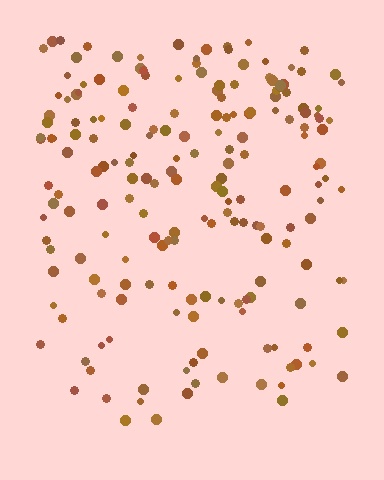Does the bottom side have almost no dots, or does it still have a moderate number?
Still a moderate number, just noticeably fewer than the top.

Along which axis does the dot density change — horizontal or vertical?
Vertical.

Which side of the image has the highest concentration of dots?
The top.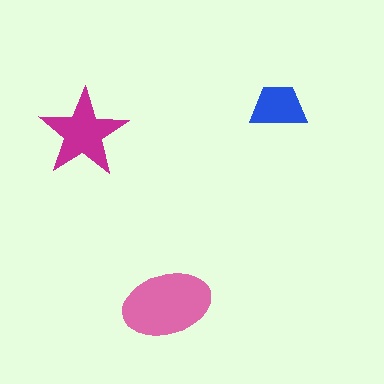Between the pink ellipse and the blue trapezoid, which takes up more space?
The pink ellipse.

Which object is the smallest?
The blue trapezoid.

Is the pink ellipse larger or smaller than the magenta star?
Larger.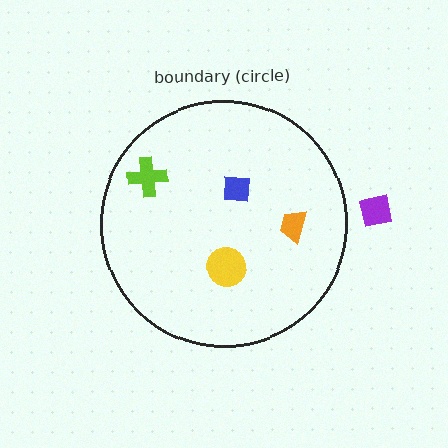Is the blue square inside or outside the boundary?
Inside.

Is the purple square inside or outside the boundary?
Outside.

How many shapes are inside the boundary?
4 inside, 1 outside.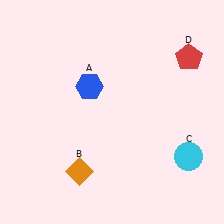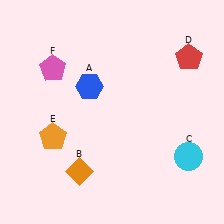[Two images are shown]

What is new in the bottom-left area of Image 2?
An orange pentagon (E) was added in the bottom-left area of Image 2.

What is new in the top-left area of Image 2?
A pink pentagon (F) was added in the top-left area of Image 2.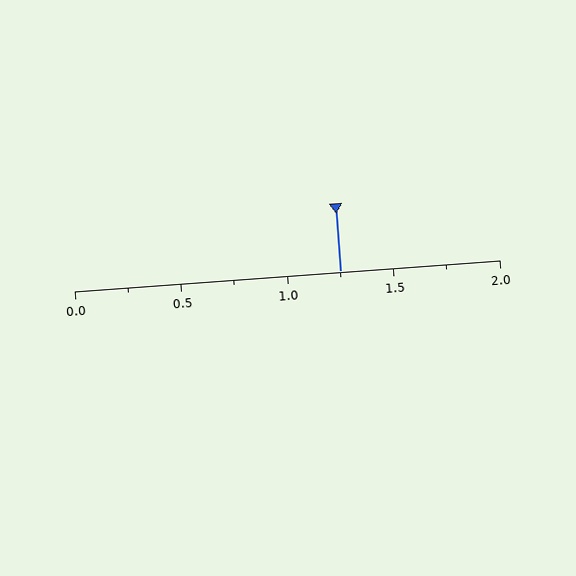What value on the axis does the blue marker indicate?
The marker indicates approximately 1.25.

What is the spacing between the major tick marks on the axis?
The major ticks are spaced 0.5 apart.